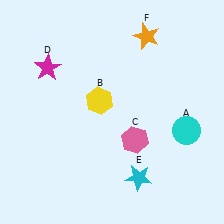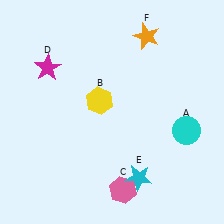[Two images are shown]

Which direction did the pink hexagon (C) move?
The pink hexagon (C) moved down.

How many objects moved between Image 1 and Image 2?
1 object moved between the two images.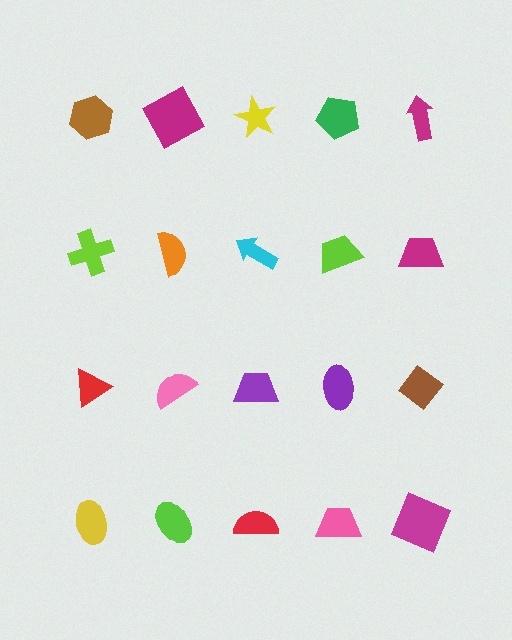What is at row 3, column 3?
A purple trapezoid.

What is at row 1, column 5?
A magenta arrow.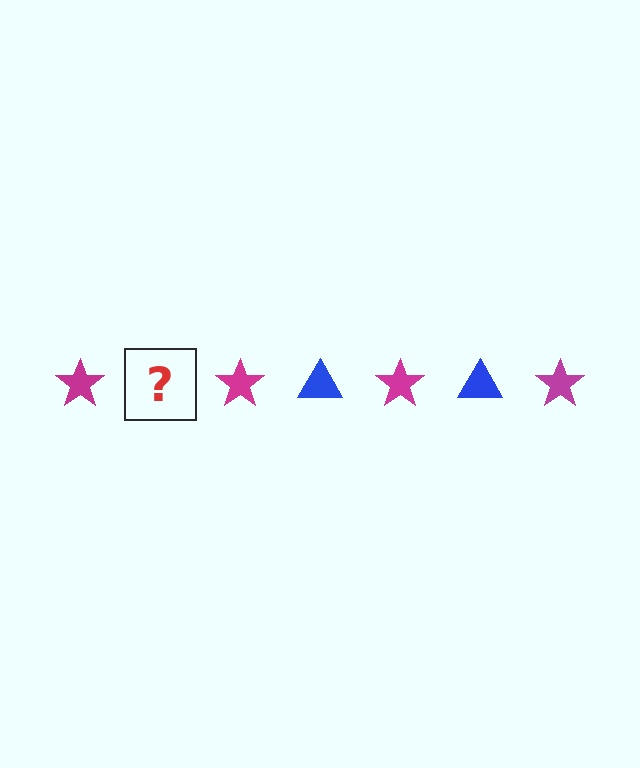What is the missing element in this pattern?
The missing element is a blue triangle.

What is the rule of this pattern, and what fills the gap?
The rule is that the pattern alternates between magenta star and blue triangle. The gap should be filled with a blue triangle.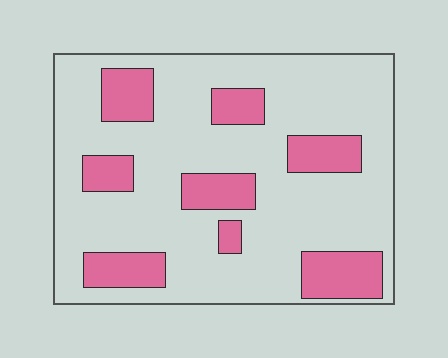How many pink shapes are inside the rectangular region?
8.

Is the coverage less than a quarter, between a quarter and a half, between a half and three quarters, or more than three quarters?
Less than a quarter.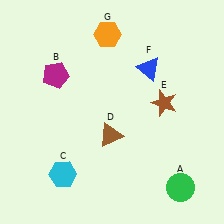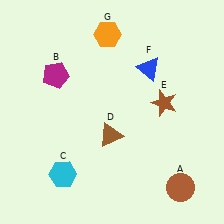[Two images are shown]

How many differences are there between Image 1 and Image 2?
There is 1 difference between the two images.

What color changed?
The circle (A) changed from green in Image 1 to brown in Image 2.